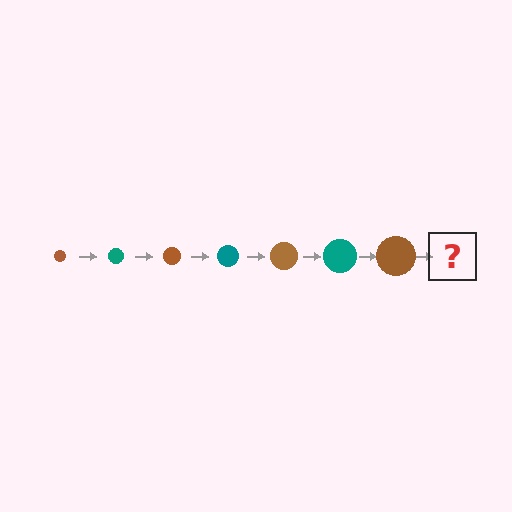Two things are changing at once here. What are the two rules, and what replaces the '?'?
The two rules are that the circle grows larger each step and the color cycles through brown and teal. The '?' should be a teal circle, larger than the previous one.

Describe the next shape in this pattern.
It should be a teal circle, larger than the previous one.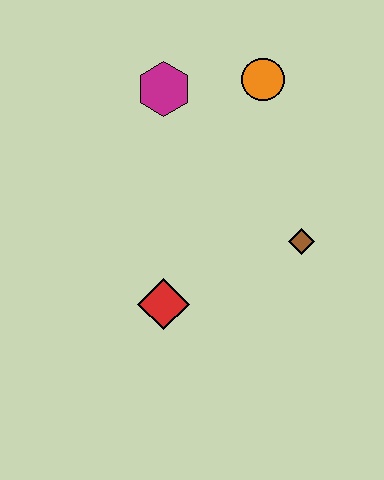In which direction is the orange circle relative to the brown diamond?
The orange circle is above the brown diamond.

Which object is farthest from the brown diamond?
The magenta hexagon is farthest from the brown diamond.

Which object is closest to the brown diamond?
The red diamond is closest to the brown diamond.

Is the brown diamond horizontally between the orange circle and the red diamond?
No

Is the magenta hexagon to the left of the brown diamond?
Yes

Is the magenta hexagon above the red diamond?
Yes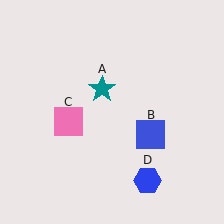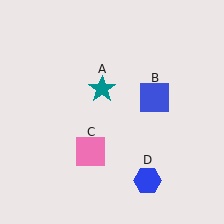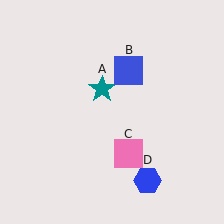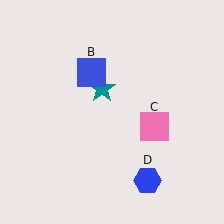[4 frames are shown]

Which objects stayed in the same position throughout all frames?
Teal star (object A) and blue hexagon (object D) remained stationary.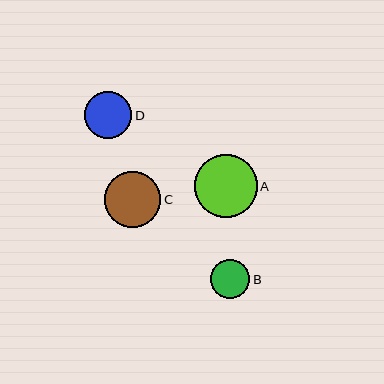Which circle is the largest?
Circle A is the largest with a size of approximately 63 pixels.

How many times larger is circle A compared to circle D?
Circle A is approximately 1.3 times the size of circle D.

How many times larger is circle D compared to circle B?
Circle D is approximately 1.2 times the size of circle B.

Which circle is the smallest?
Circle B is the smallest with a size of approximately 39 pixels.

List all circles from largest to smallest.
From largest to smallest: A, C, D, B.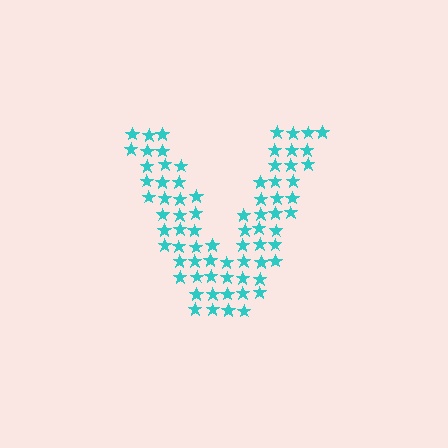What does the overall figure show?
The overall figure shows the letter V.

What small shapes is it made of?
It is made of small stars.